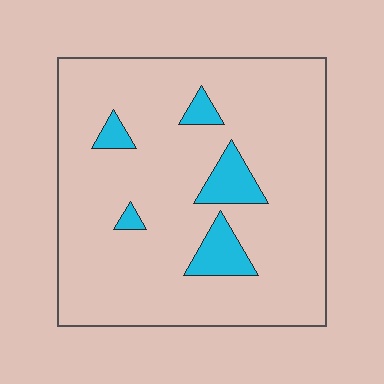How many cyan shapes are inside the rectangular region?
5.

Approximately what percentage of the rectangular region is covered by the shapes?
Approximately 10%.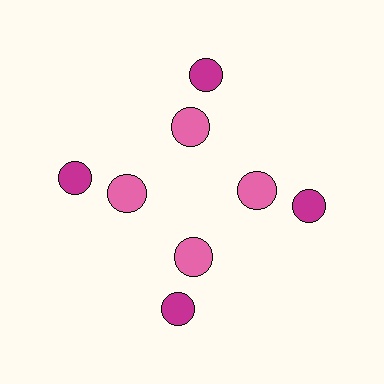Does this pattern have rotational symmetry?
Yes, this pattern has 4-fold rotational symmetry. It looks the same after rotating 90 degrees around the center.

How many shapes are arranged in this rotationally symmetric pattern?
There are 8 shapes, arranged in 4 groups of 2.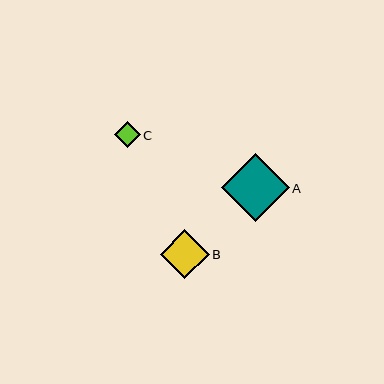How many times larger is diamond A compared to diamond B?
Diamond A is approximately 1.4 times the size of diamond B.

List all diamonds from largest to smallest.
From largest to smallest: A, B, C.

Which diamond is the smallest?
Diamond C is the smallest with a size of approximately 26 pixels.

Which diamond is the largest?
Diamond A is the largest with a size of approximately 68 pixels.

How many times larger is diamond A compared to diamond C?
Diamond A is approximately 2.6 times the size of diamond C.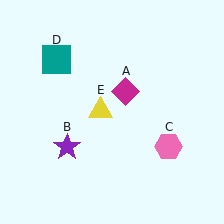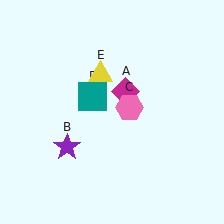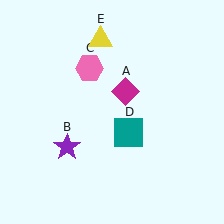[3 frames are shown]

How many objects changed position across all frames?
3 objects changed position: pink hexagon (object C), teal square (object D), yellow triangle (object E).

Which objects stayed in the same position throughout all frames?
Magenta diamond (object A) and purple star (object B) remained stationary.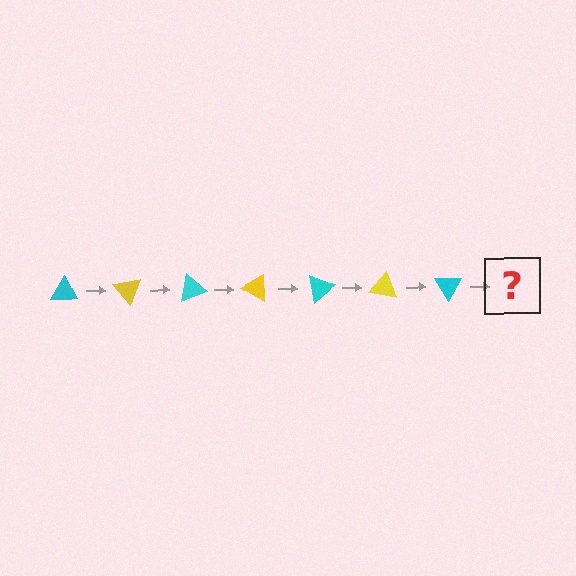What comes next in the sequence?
The next element should be a yellow triangle, rotated 350 degrees from the start.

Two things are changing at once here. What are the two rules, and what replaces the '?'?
The two rules are that it rotates 50 degrees each step and the color cycles through cyan and yellow. The '?' should be a yellow triangle, rotated 350 degrees from the start.